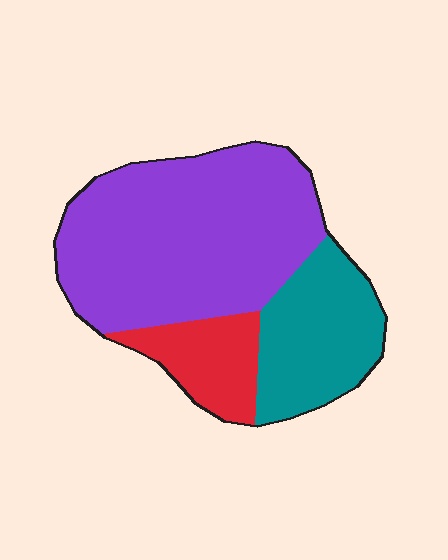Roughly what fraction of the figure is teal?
Teal takes up between a quarter and a half of the figure.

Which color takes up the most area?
Purple, at roughly 60%.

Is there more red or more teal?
Teal.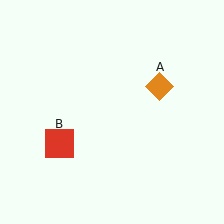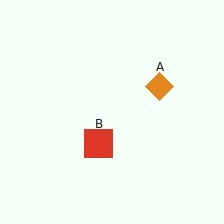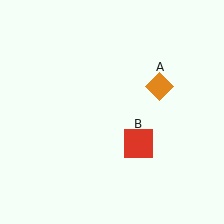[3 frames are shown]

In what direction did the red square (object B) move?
The red square (object B) moved right.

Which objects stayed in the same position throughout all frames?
Orange diamond (object A) remained stationary.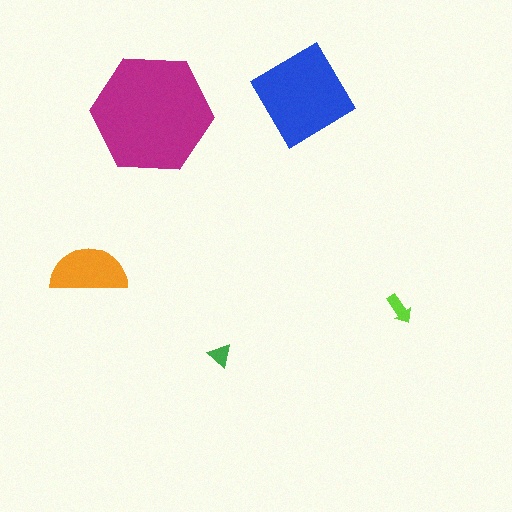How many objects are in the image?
There are 5 objects in the image.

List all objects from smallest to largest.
The green triangle, the lime arrow, the orange semicircle, the blue diamond, the magenta hexagon.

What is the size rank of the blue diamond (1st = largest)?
2nd.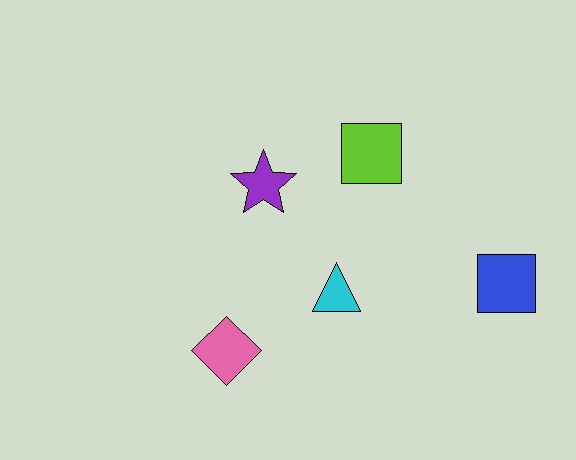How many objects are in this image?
There are 5 objects.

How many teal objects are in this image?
There are no teal objects.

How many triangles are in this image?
There is 1 triangle.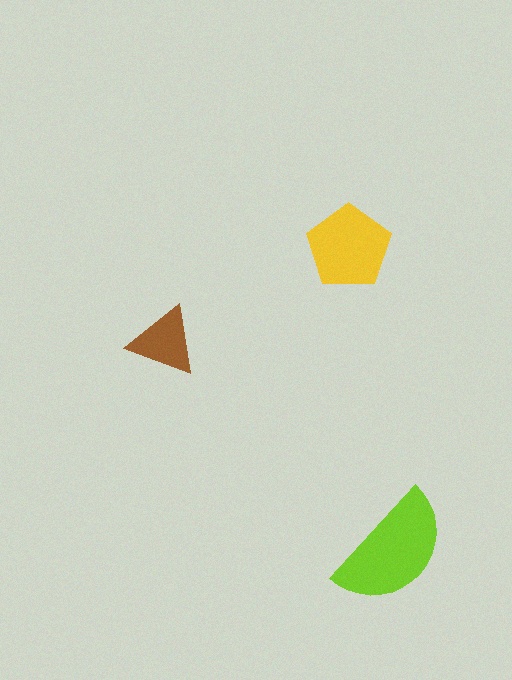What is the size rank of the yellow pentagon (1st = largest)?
2nd.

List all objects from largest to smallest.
The lime semicircle, the yellow pentagon, the brown triangle.